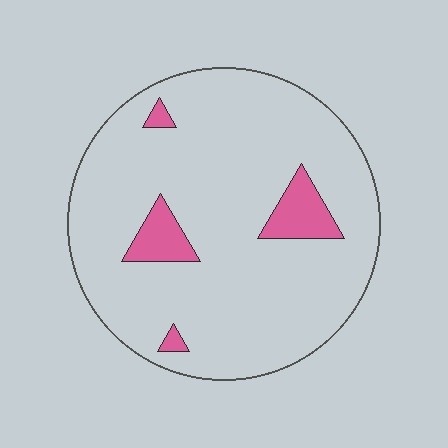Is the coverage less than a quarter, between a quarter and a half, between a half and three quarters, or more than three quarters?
Less than a quarter.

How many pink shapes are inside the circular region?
4.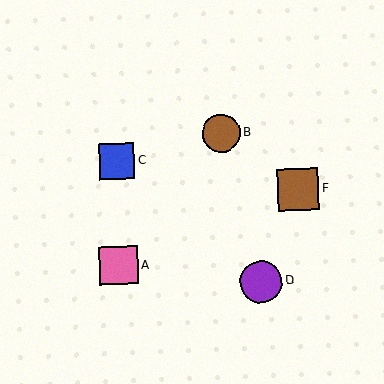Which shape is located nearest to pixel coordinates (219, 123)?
The brown circle (labeled B) at (221, 133) is nearest to that location.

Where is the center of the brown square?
The center of the brown square is at (298, 189).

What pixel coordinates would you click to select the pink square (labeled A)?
Click at (119, 265) to select the pink square A.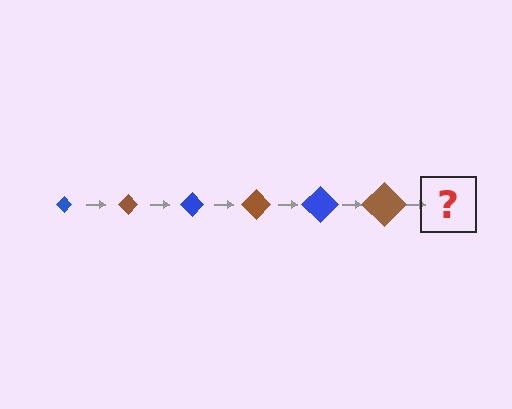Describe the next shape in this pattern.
It should be a blue diamond, larger than the previous one.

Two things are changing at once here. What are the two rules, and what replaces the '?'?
The two rules are that the diamond grows larger each step and the color cycles through blue and brown. The '?' should be a blue diamond, larger than the previous one.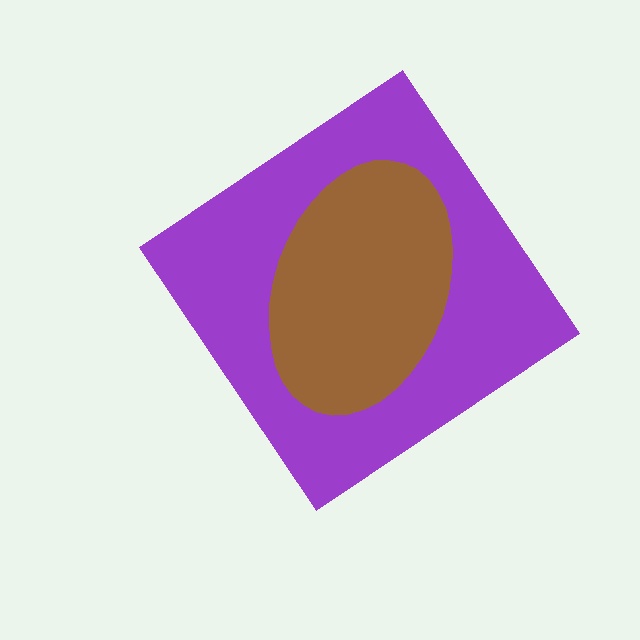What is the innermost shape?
The brown ellipse.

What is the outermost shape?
The purple diamond.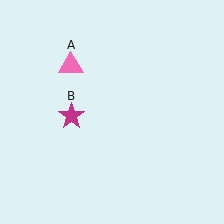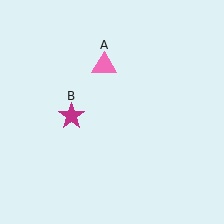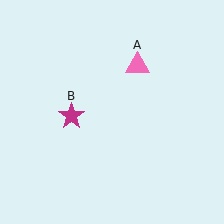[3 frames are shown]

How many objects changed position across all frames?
1 object changed position: pink triangle (object A).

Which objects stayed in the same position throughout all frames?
Magenta star (object B) remained stationary.